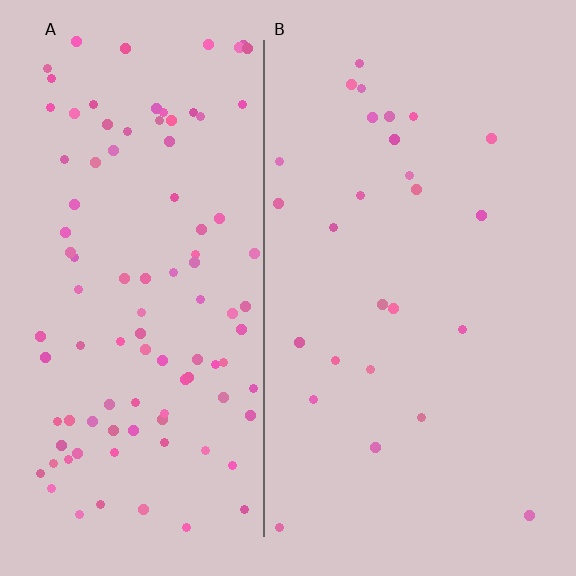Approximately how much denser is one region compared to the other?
Approximately 3.9× — region A over region B.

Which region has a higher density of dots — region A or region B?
A (the left).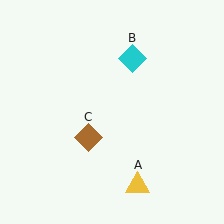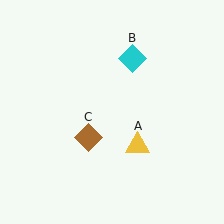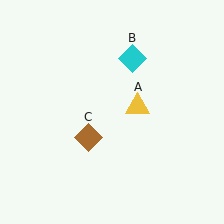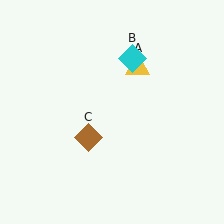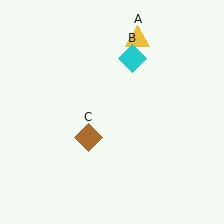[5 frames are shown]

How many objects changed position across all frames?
1 object changed position: yellow triangle (object A).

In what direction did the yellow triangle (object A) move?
The yellow triangle (object A) moved up.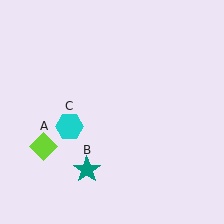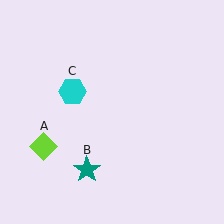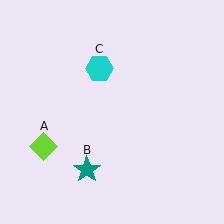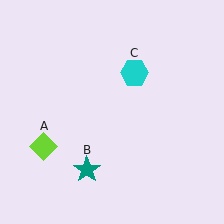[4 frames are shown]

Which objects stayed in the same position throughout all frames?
Lime diamond (object A) and teal star (object B) remained stationary.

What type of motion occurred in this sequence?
The cyan hexagon (object C) rotated clockwise around the center of the scene.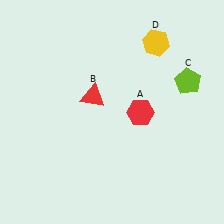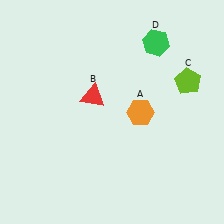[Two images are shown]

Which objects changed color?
A changed from red to orange. D changed from yellow to green.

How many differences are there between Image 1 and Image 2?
There are 2 differences between the two images.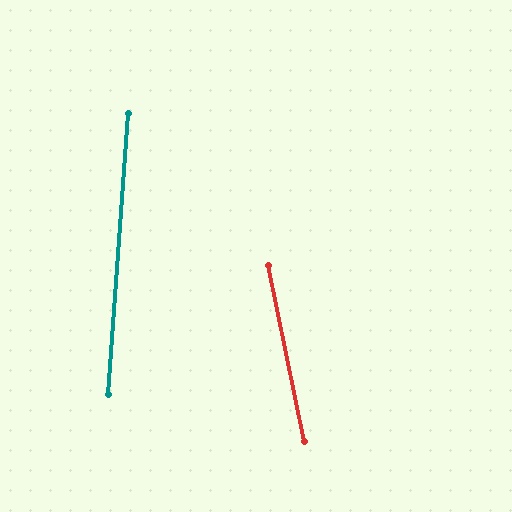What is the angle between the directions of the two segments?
Approximately 16 degrees.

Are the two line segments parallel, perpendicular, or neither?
Neither parallel nor perpendicular — they differ by about 16°.